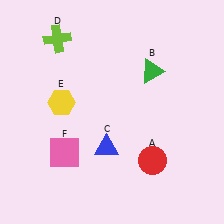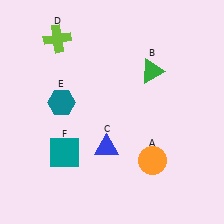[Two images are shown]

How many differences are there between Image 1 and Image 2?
There are 3 differences between the two images.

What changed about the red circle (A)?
In Image 1, A is red. In Image 2, it changed to orange.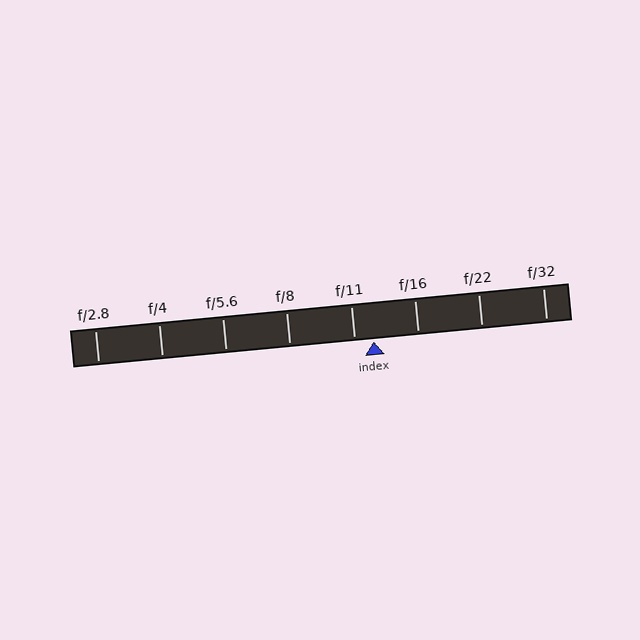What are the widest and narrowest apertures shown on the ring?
The widest aperture shown is f/2.8 and the narrowest is f/32.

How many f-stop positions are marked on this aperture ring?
There are 8 f-stop positions marked.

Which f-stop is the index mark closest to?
The index mark is closest to f/11.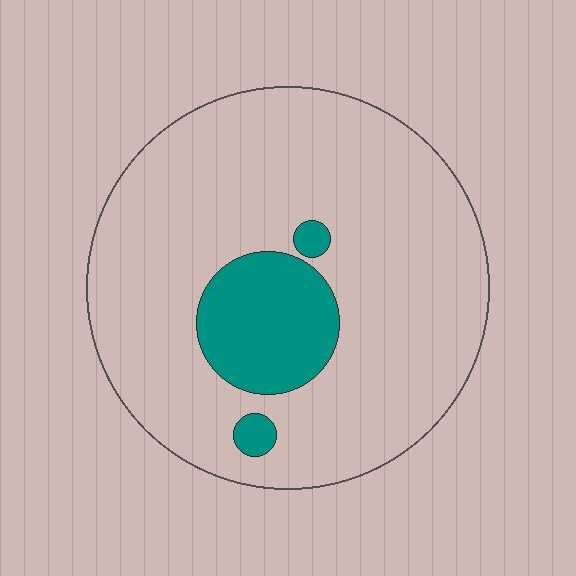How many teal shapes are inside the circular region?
3.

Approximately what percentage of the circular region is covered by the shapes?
Approximately 15%.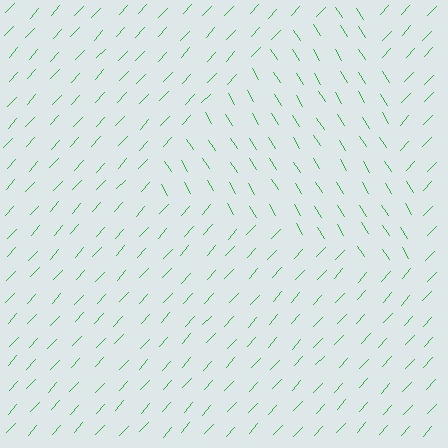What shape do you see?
I see a triangle.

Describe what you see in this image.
The image is filled with small green line segments. A triangle region in the image has lines oriented differently from the surrounding lines, creating a visible texture boundary.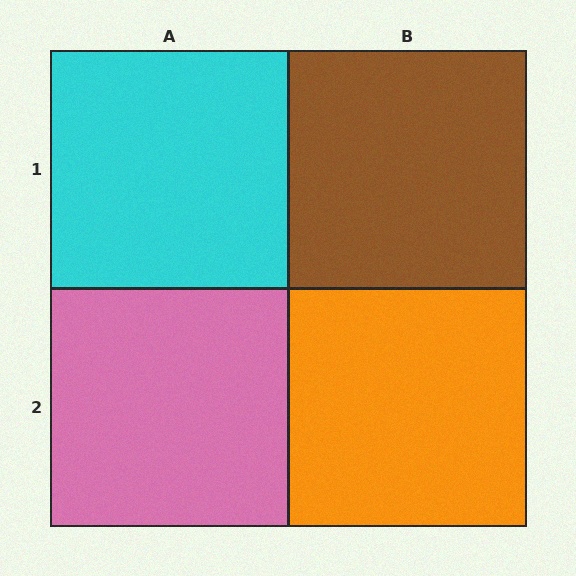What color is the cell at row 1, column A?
Cyan.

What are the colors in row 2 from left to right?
Pink, orange.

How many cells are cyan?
1 cell is cyan.